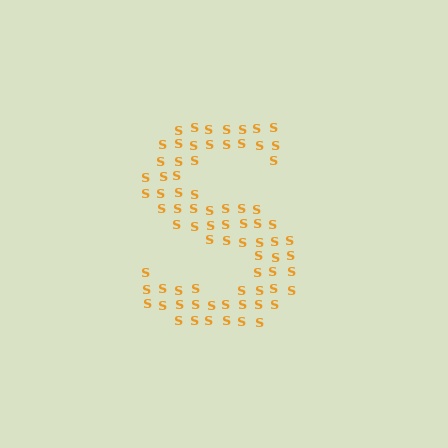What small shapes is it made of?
It is made of small letter S's.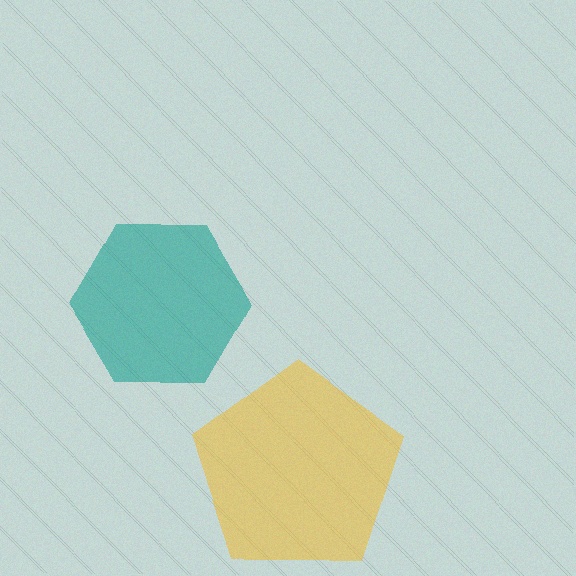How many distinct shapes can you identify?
There are 2 distinct shapes: a teal hexagon, a yellow pentagon.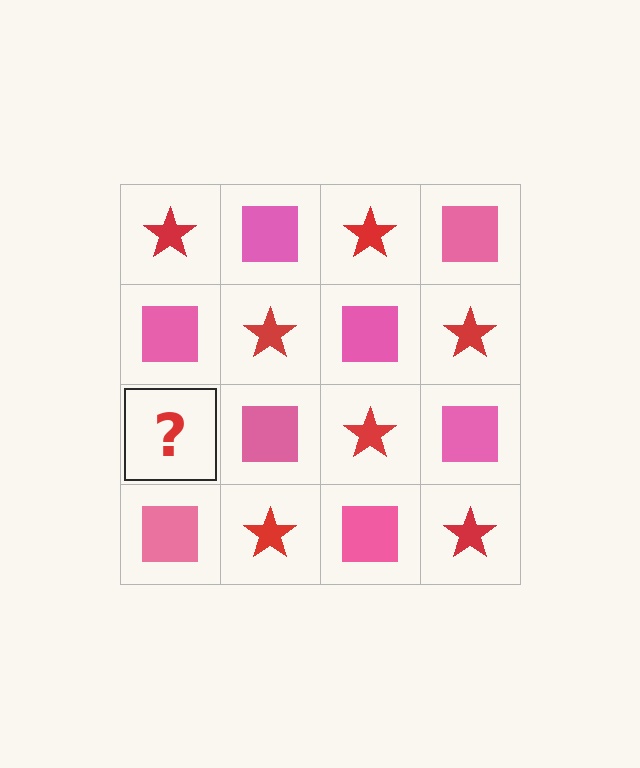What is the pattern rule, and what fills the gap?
The rule is that it alternates red star and pink square in a checkerboard pattern. The gap should be filled with a red star.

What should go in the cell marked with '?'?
The missing cell should contain a red star.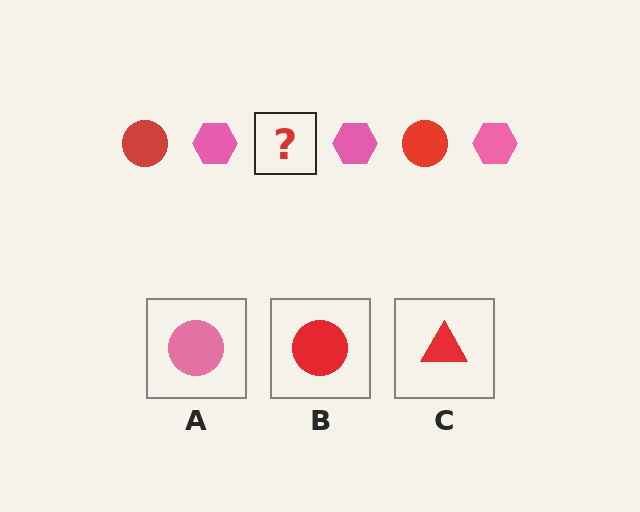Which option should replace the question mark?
Option B.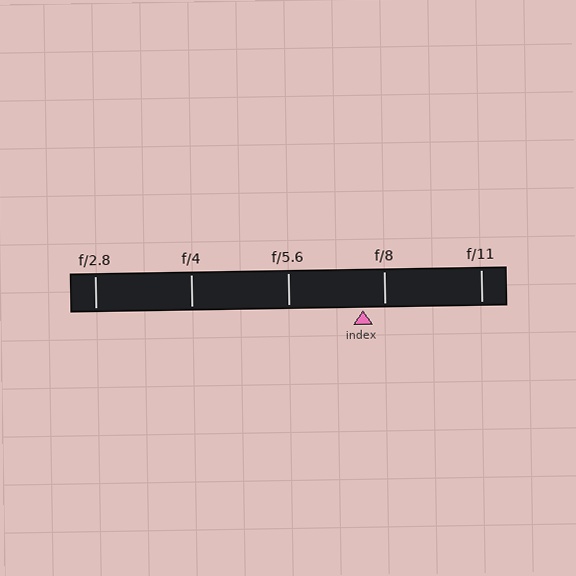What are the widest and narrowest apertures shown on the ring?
The widest aperture shown is f/2.8 and the narrowest is f/11.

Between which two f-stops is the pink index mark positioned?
The index mark is between f/5.6 and f/8.